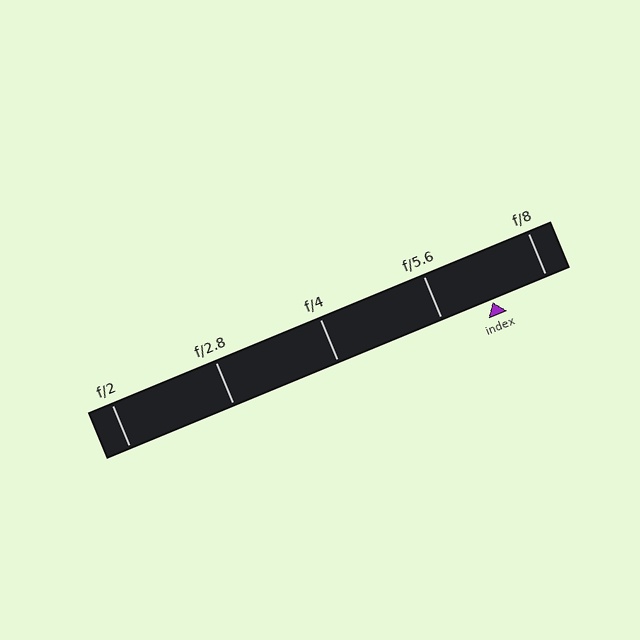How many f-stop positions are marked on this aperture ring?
There are 5 f-stop positions marked.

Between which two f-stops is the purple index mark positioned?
The index mark is between f/5.6 and f/8.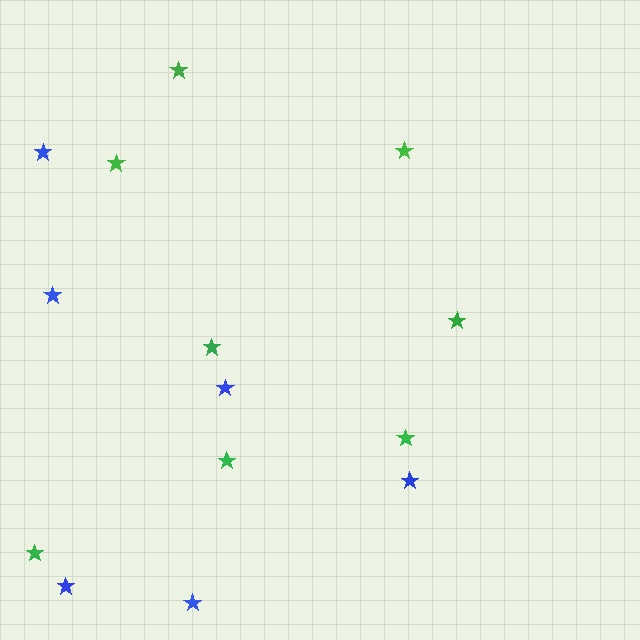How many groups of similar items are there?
There are 2 groups: one group of blue stars (6) and one group of green stars (8).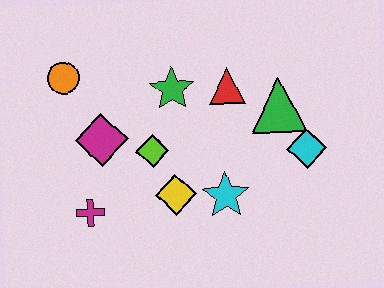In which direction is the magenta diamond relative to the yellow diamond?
The magenta diamond is to the left of the yellow diamond.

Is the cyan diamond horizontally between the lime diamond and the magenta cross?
No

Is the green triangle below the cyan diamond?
No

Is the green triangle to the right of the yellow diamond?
Yes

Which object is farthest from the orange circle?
The cyan diamond is farthest from the orange circle.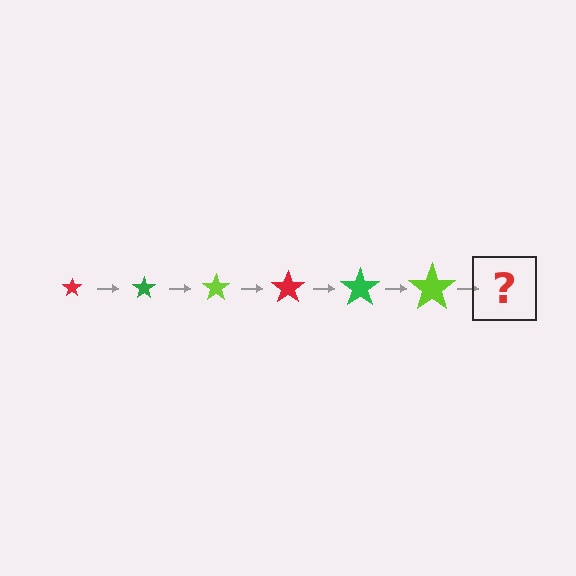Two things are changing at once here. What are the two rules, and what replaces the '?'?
The two rules are that the star grows larger each step and the color cycles through red, green, and lime. The '?' should be a red star, larger than the previous one.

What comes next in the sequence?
The next element should be a red star, larger than the previous one.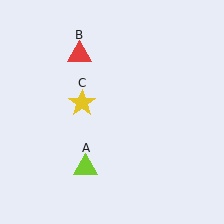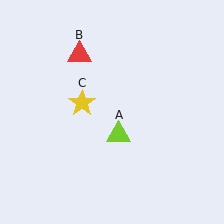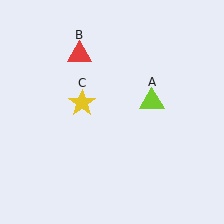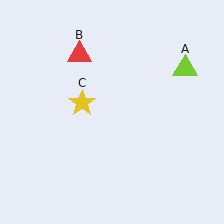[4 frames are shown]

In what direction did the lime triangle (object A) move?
The lime triangle (object A) moved up and to the right.